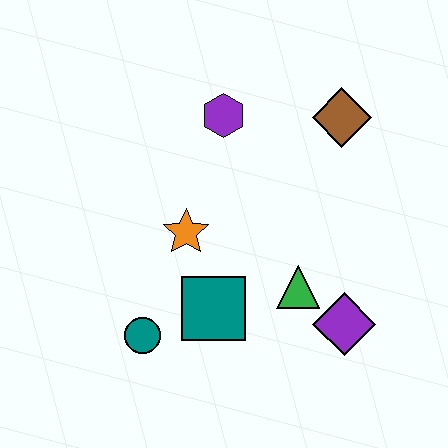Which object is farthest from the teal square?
The brown diamond is farthest from the teal square.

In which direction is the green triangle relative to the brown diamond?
The green triangle is below the brown diamond.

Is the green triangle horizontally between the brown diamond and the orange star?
Yes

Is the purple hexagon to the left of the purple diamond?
Yes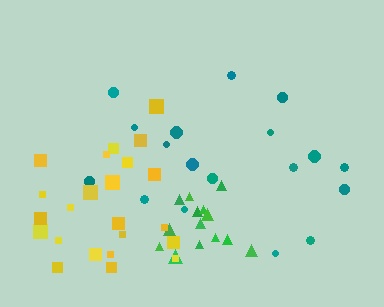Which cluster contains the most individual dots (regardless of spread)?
Yellow (23).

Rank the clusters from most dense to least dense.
green, yellow, teal.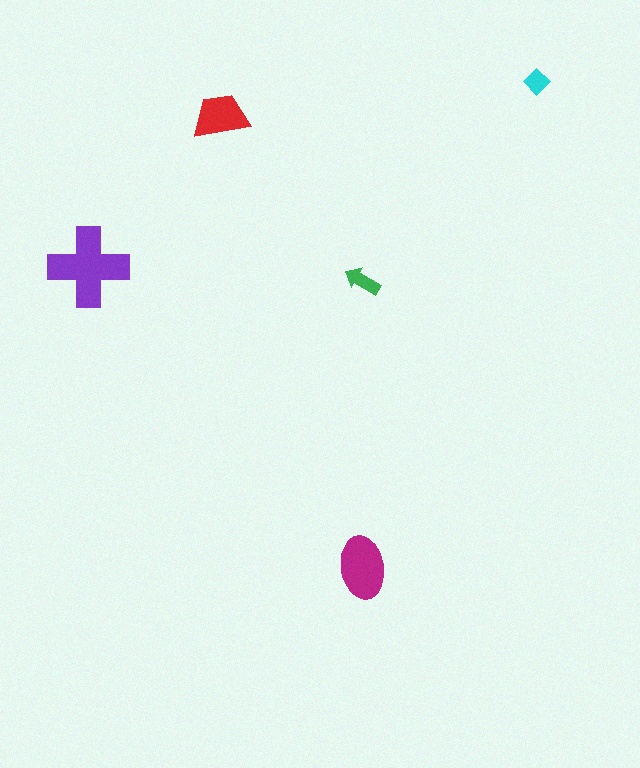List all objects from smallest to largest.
The cyan diamond, the green arrow, the red trapezoid, the magenta ellipse, the purple cross.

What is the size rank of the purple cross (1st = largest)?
1st.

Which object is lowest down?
The magenta ellipse is bottommost.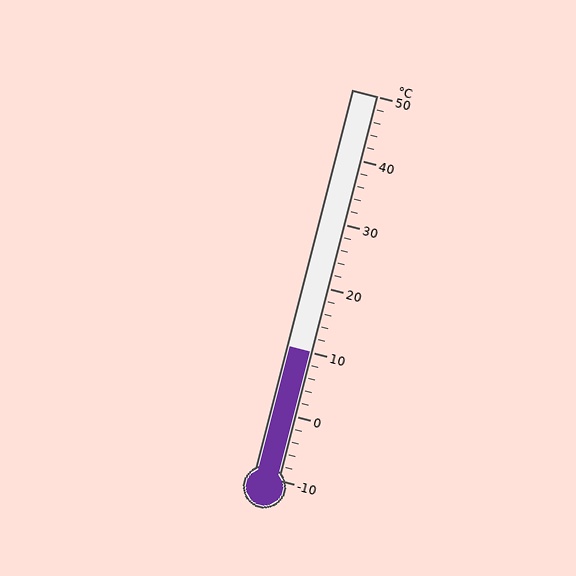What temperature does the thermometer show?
The thermometer shows approximately 10°C.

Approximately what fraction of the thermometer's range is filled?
The thermometer is filled to approximately 35% of its range.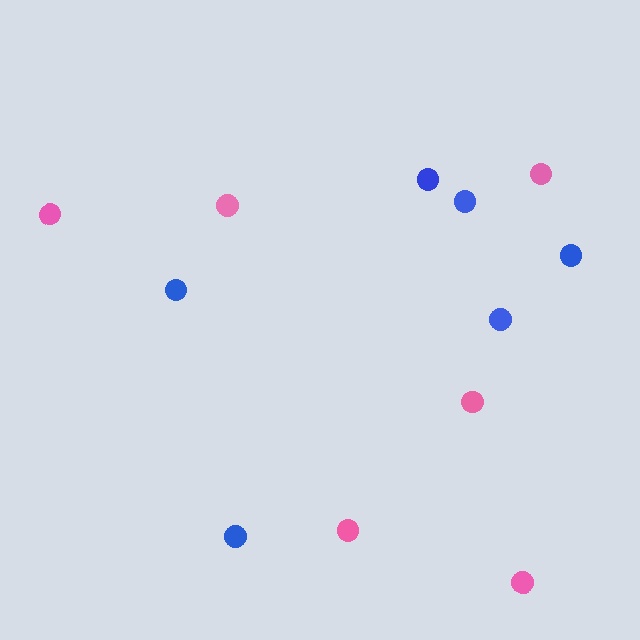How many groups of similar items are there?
There are 2 groups: one group of blue circles (6) and one group of pink circles (6).